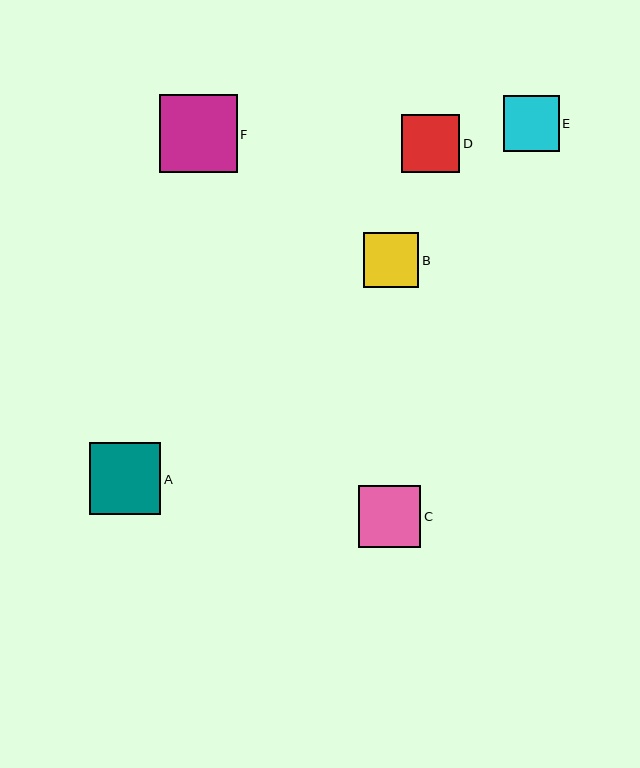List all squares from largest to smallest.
From largest to smallest: F, A, C, D, E, B.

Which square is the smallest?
Square B is the smallest with a size of approximately 55 pixels.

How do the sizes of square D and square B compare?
Square D and square B are approximately the same size.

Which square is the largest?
Square F is the largest with a size of approximately 78 pixels.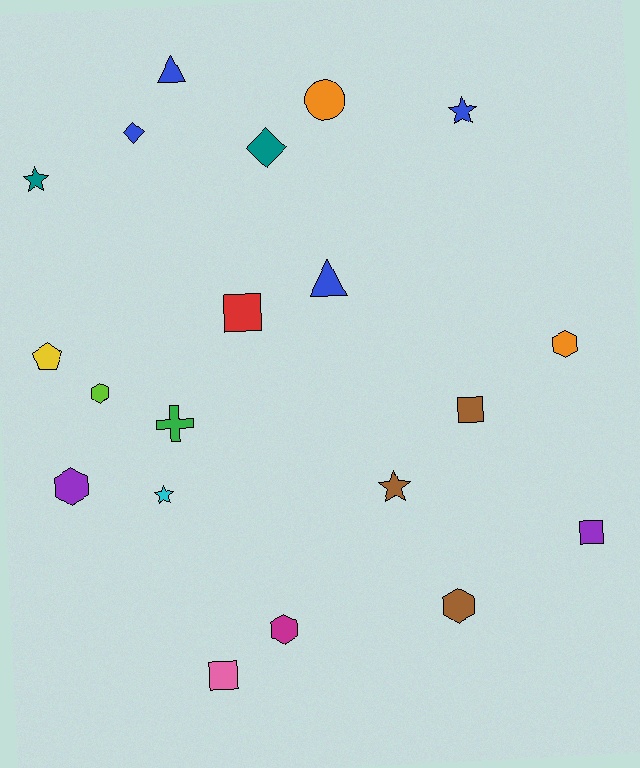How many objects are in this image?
There are 20 objects.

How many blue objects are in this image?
There are 4 blue objects.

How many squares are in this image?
There are 4 squares.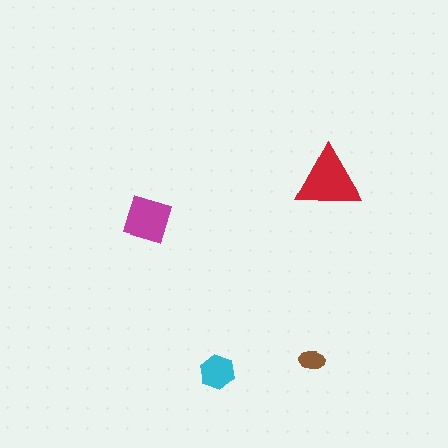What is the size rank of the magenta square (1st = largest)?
2nd.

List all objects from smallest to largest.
The brown ellipse, the cyan hexagon, the magenta square, the red triangle.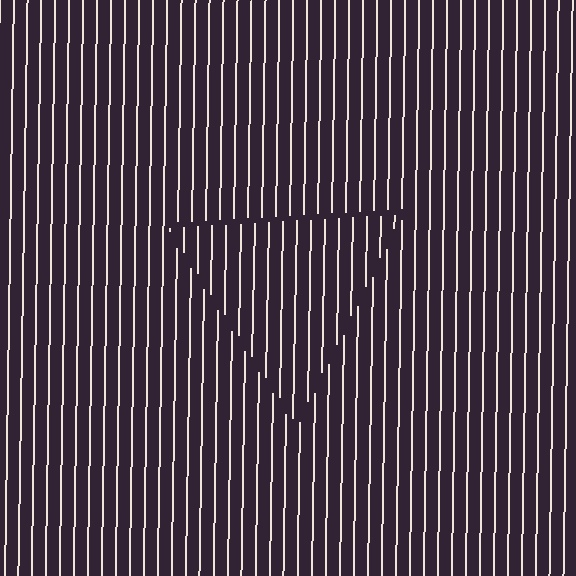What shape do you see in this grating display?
An illusory triangle. The interior of the shape contains the same grating, shifted by half a period — the contour is defined by the phase discontinuity where line-ends from the inner and outer gratings abut.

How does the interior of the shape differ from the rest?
The interior of the shape contains the same grating, shifted by half a period — the contour is defined by the phase discontinuity where line-ends from the inner and outer gratings abut.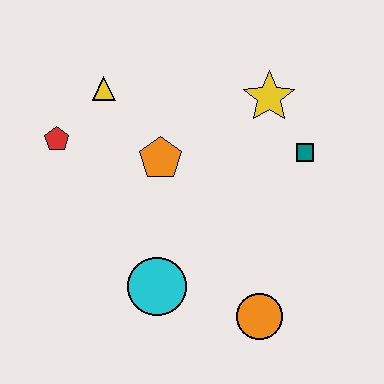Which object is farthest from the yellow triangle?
The orange circle is farthest from the yellow triangle.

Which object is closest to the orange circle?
The cyan circle is closest to the orange circle.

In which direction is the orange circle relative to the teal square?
The orange circle is below the teal square.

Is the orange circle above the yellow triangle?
No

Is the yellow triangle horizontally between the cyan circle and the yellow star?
No